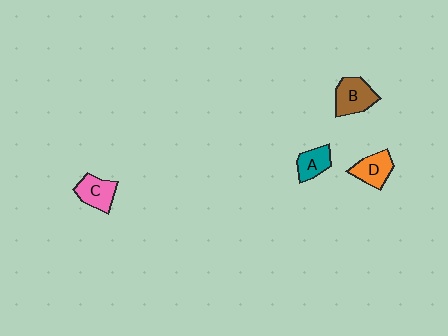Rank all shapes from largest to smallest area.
From largest to smallest: B (brown), C (pink), D (orange), A (teal).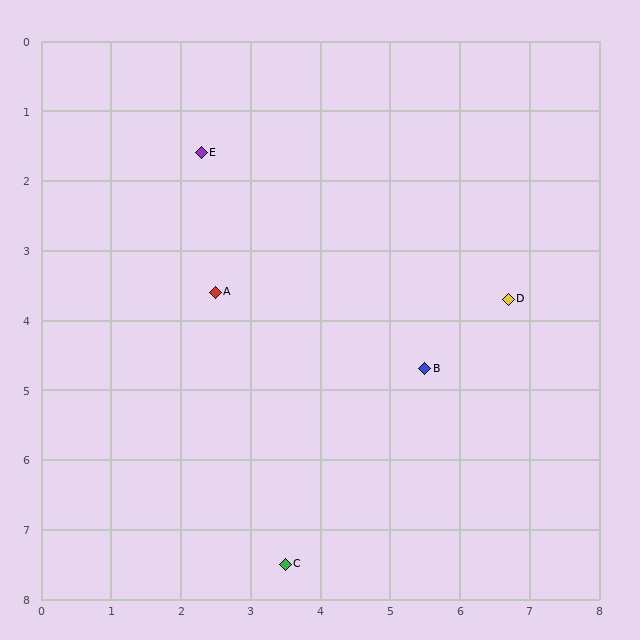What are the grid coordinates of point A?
Point A is at approximately (2.5, 3.6).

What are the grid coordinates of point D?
Point D is at approximately (6.7, 3.7).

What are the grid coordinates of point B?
Point B is at approximately (5.5, 4.7).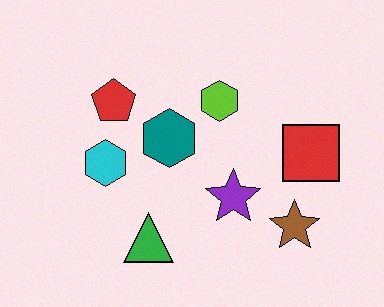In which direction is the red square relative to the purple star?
The red square is to the right of the purple star.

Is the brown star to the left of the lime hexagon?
No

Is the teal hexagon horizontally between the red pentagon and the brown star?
Yes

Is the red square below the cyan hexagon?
No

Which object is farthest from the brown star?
The red pentagon is farthest from the brown star.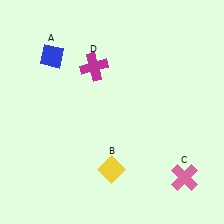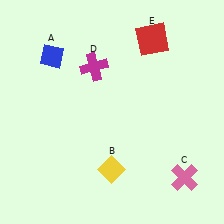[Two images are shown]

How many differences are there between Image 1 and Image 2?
There is 1 difference between the two images.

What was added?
A red square (E) was added in Image 2.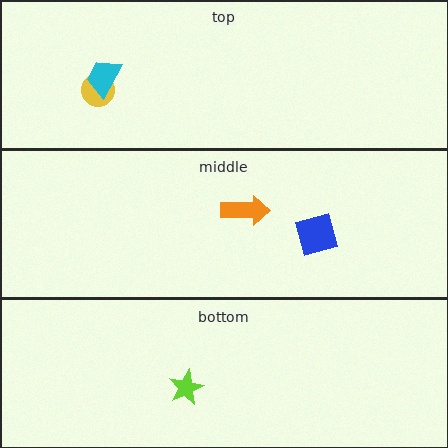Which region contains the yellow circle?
The top region.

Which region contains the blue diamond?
The middle region.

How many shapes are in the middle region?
2.